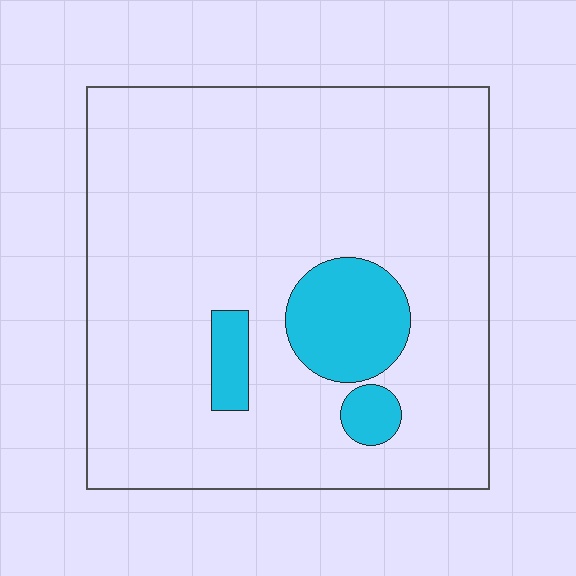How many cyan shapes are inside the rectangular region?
3.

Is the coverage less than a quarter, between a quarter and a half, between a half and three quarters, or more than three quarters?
Less than a quarter.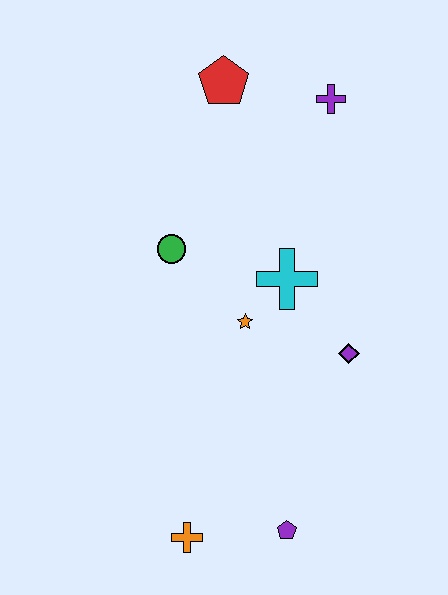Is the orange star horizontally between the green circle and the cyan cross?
Yes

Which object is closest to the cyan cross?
The orange star is closest to the cyan cross.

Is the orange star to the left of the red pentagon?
No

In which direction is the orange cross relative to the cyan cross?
The orange cross is below the cyan cross.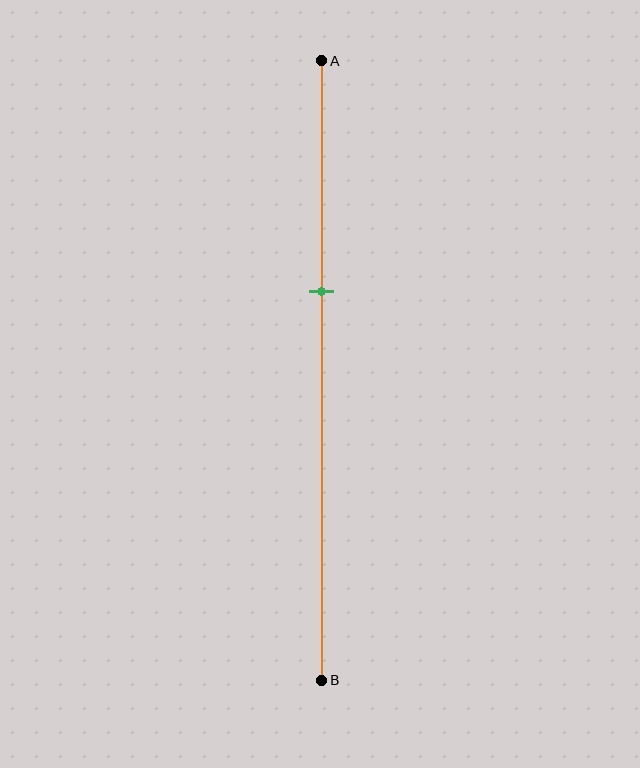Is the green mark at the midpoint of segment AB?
No, the mark is at about 35% from A, not at the 50% midpoint.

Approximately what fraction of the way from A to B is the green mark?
The green mark is approximately 35% of the way from A to B.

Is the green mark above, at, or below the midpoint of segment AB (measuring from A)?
The green mark is above the midpoint of segment AB.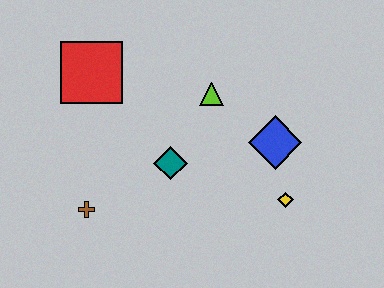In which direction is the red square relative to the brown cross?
The red square is above the brown cross.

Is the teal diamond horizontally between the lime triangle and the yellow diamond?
No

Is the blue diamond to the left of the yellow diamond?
Yes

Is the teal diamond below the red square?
Yes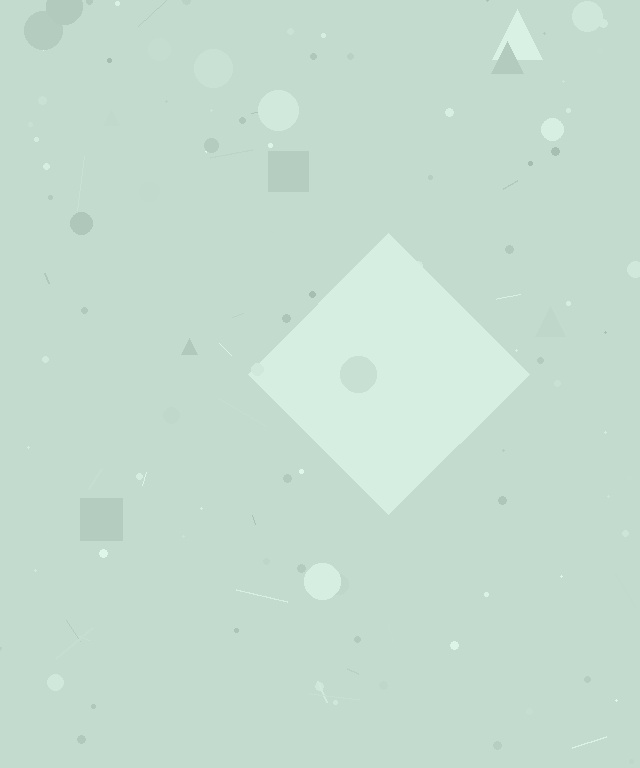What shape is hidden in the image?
A diamond is hidden in the image.